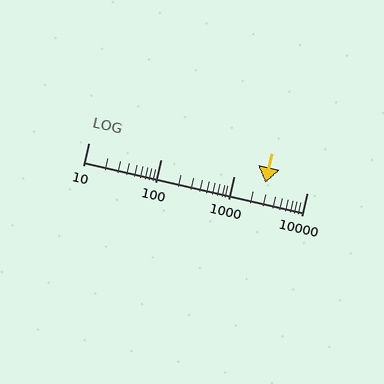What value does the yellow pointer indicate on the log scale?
The pointer indicates approximately 2700.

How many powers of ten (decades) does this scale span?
The scale spans 3 decades, from 10 to 10000.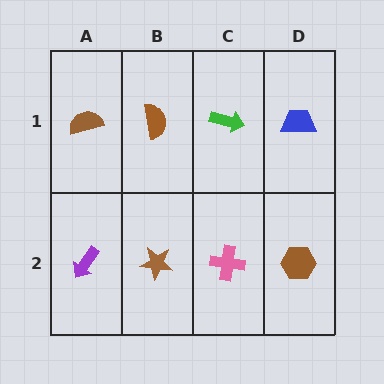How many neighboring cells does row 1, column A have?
2.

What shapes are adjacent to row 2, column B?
A brown semicircle (row 1, column B), a purple arrow (row 2, column A), a pink cross (row 2, column C).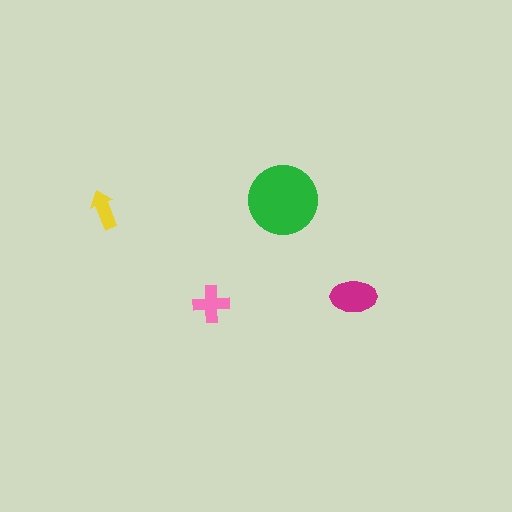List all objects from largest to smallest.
The green circle, the magenta ellipse, the pink cross, the yellow arrow.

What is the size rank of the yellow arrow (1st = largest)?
4th.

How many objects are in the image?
There are 4 objects in the image.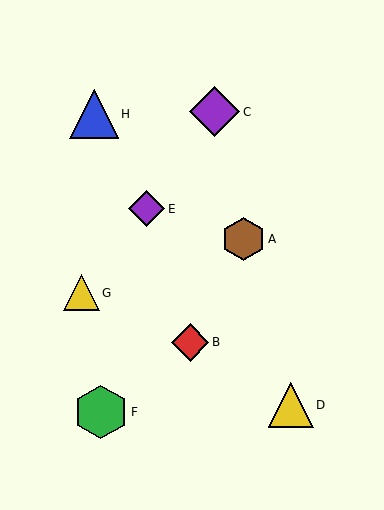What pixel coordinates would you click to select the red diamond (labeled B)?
Click at (190, 342) to select the red diamond B.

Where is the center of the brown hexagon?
The center of the brown hexagon is at (243, 239).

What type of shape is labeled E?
Shape E is a purple diamond.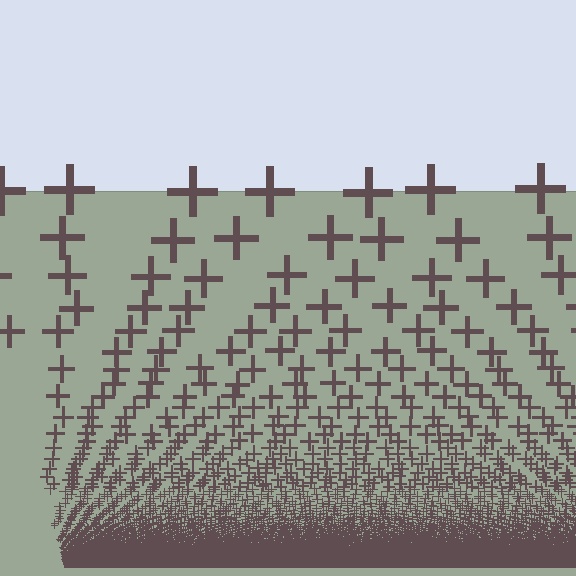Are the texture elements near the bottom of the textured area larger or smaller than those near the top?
Smaller. The gradient is inverted — elements near the bottom are smaller and denser.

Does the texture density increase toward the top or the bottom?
Density increases toward the bottom.